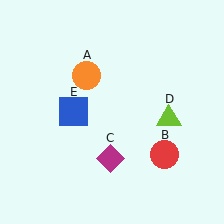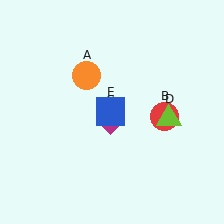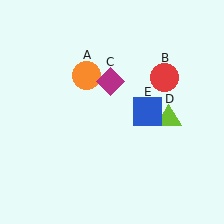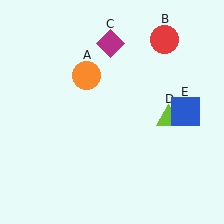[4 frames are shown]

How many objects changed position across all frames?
3 objects changed position: red circle (object B), magenta diamond (object C), blue square (object E).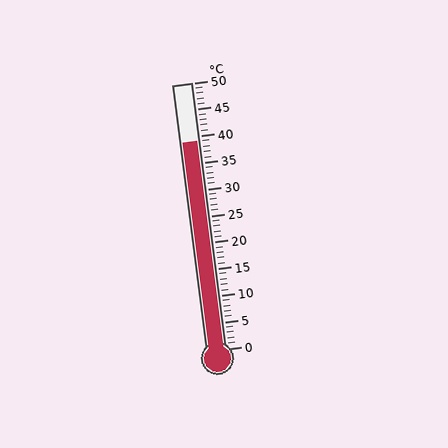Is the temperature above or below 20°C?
The temperature is above 20°C.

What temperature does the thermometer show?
The thermometer shows approximately 39°C.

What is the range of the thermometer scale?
The thermometer scale ranges from 0°C to 50°C.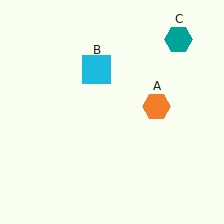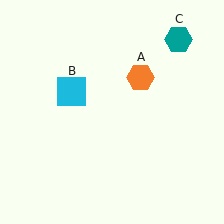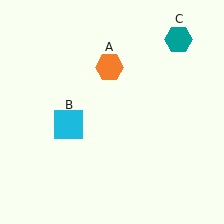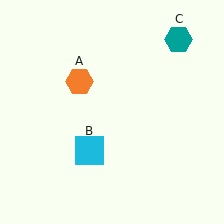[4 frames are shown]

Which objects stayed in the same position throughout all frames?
Teal hexagon (object C) remained stationary.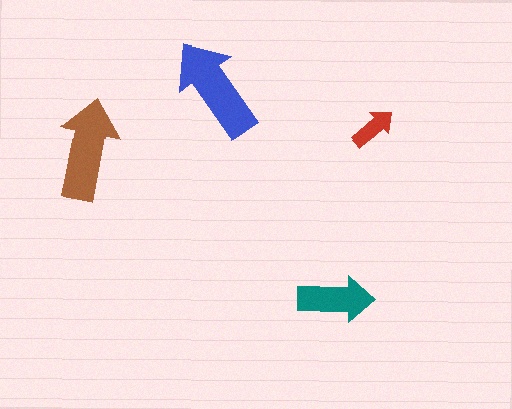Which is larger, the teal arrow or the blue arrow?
The blue one.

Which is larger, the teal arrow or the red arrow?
The teal one.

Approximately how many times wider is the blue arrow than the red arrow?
About 2.5 times wider.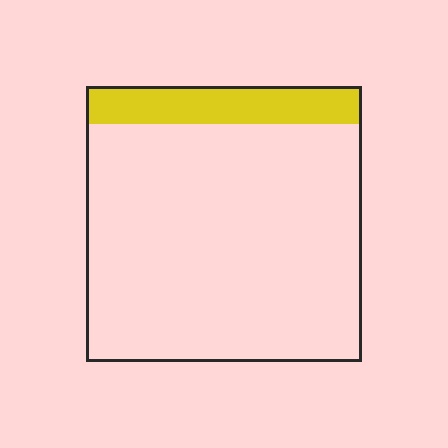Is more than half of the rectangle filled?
No.